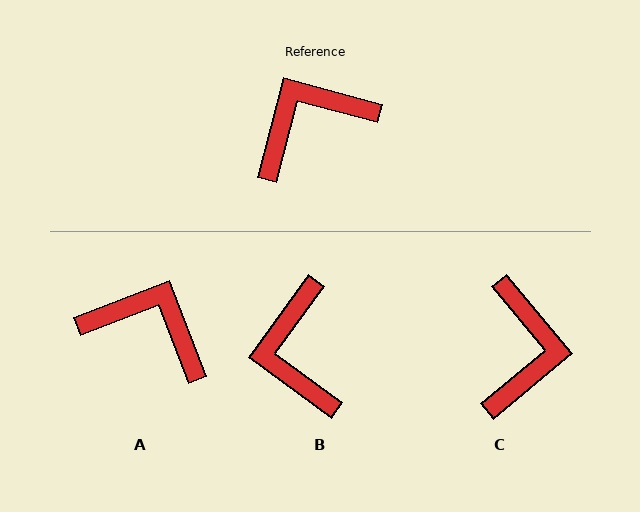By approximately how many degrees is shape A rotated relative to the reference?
Approximately 54 degrees clockwise.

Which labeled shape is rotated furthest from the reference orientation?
C, about 126 degrees away.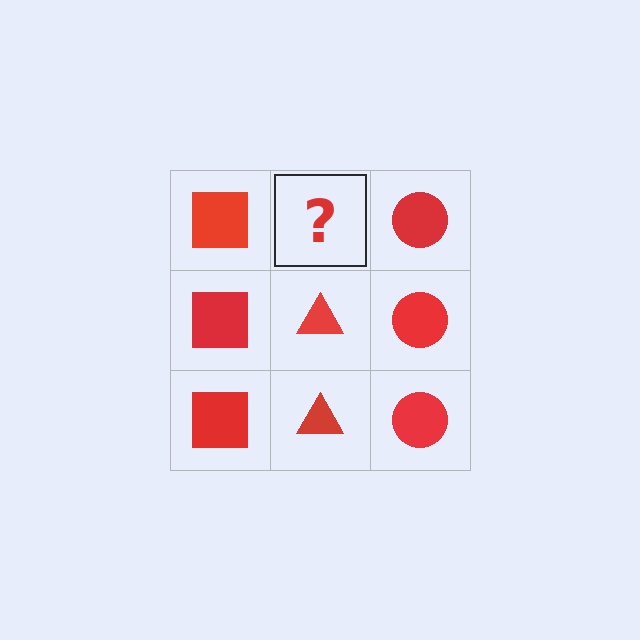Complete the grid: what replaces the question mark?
The question mark should be replaced with a red triangle.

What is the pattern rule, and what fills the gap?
The rule is that each column has a consistent shape. The gap should be filled with a red triangle.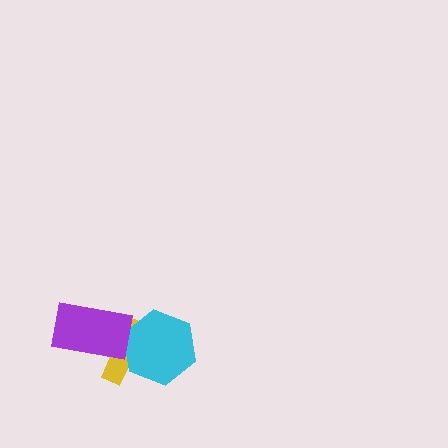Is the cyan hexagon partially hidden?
No, no other shape covers it.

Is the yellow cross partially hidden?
Yes, it is partially covered by another shape.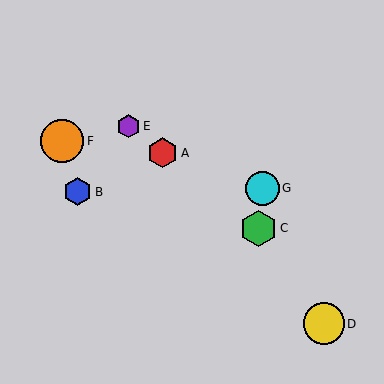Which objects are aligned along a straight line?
Objects A, C, E are aligned along a straight line.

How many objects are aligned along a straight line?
3 objects (A, C, E) are aligned along a straight line.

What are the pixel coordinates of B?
Object B is at (78, 192).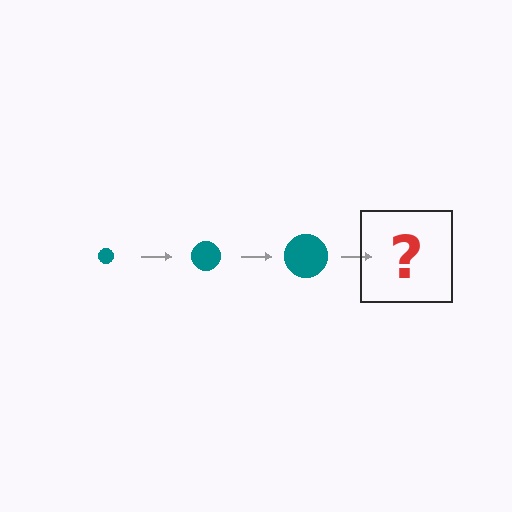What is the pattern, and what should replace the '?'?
The pattern is that the circle gets progressively larger each step. The '?' should be a teal circle, larger than the previous one.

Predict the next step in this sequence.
The next step is a teal circle, larger than the previous one.